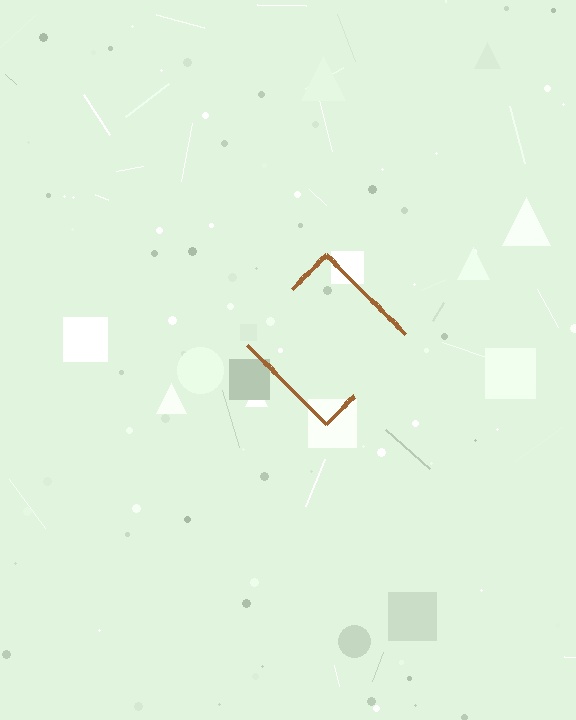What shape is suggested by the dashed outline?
The dashed outline suggests a diamond.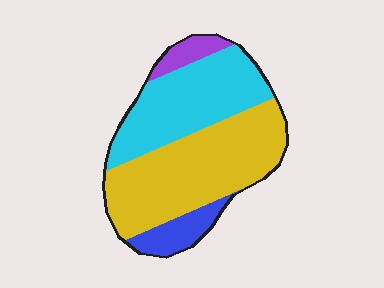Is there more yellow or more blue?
Yellow.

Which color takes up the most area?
Yellow, at roughly 50%.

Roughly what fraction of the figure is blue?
Blue covers around 10% of the figure.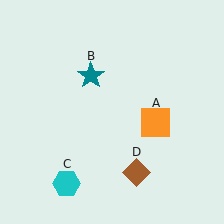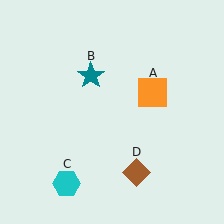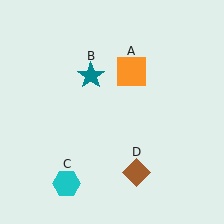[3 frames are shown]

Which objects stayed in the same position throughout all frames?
Teal star (object B) and cyan hexagon (object C) and brown diamond (object D) remained stationary.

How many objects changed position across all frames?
1 object changed position: orange square (object A).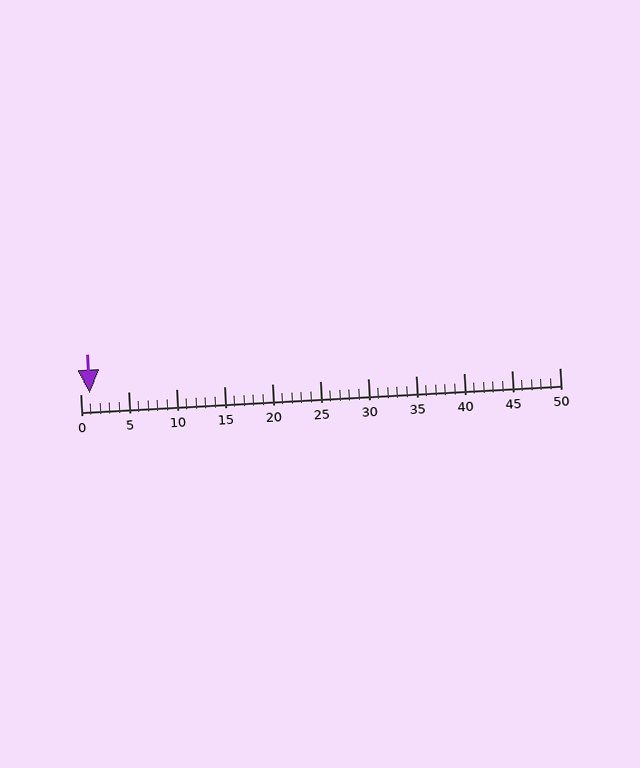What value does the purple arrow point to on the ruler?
The purple arrow points to approximately 1.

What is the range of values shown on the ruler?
The ruler shows values from 0 to 50.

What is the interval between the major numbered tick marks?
The major tick marks are spaced 5 units apart.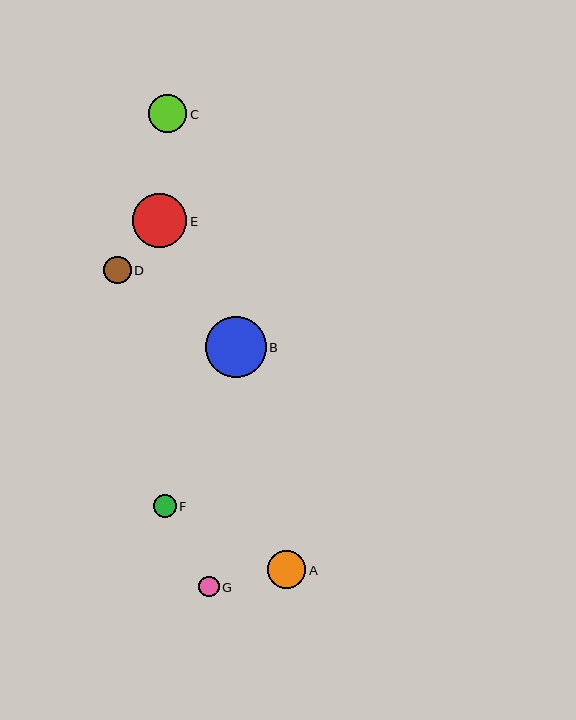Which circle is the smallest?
Circle G is the smallest with a size of approximately 20 pixels.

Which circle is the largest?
Circle B is the largest with a size of approximately 61 pixels.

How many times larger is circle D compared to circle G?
Circle D is approximately 1.4 times the size of circle G.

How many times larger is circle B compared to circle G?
Circle B is approximately 3.0 times the size of circle G.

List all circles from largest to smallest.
From largest to smallest: B, E, A, C, D, F, G.